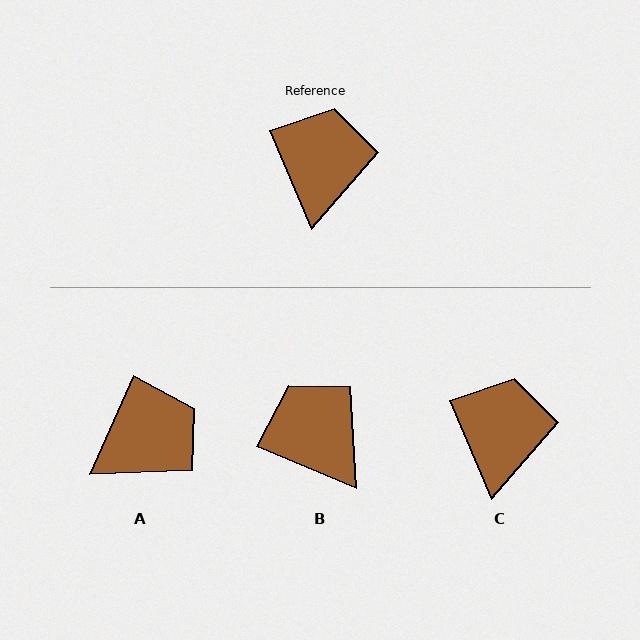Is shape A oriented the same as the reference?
No, it is off by about 47 degrees.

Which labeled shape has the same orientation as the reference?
C.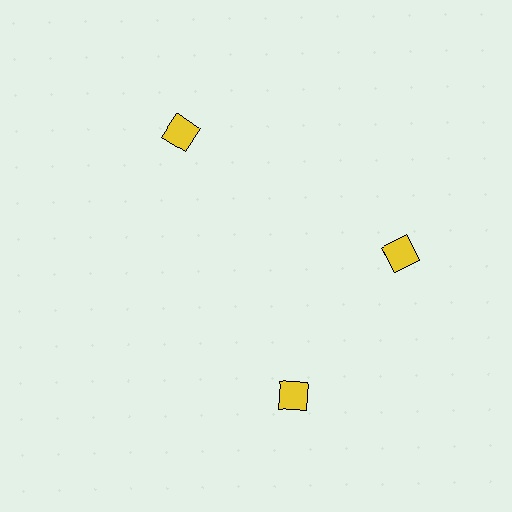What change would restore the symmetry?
The symmetry would be restored by rotating it back into even spacing with its neighbors so that all 3 diamonds sit at equal angles and equal distance from the center.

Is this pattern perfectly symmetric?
No. The 3 yellow diamonds are arranged in a ring, but one element near the 7 o'clock position is rotated out of alignment along the ring, breaking the 3-fold rotational symmetry.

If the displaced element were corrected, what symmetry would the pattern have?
It would have 3-fold rotational symmetry — the pattern would map onto itself every 120 degrees.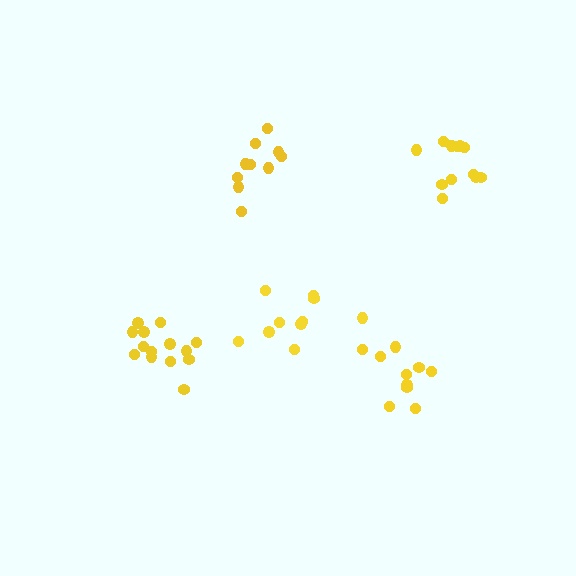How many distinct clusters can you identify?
There are 5 distinct clusters.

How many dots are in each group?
Group 1: 14 dots, Group 2: 12 dots, Group 3: 10 dots, Group 4: 10 dots, Group 5: 10 dots (56 total).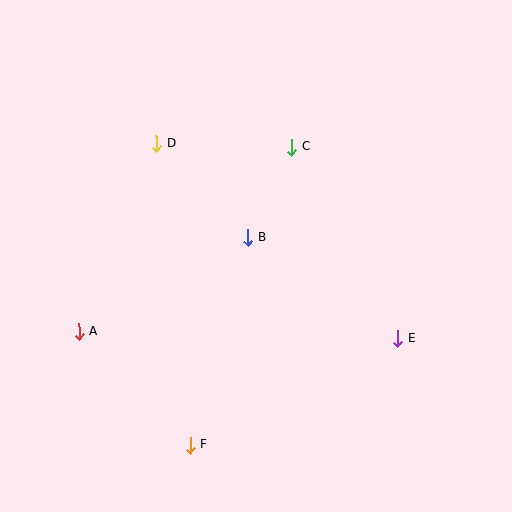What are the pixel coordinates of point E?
Point E is at (398, 338).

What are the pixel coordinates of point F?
Point F is at (190, 445).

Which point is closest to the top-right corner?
Point C is closest to the top-right corner.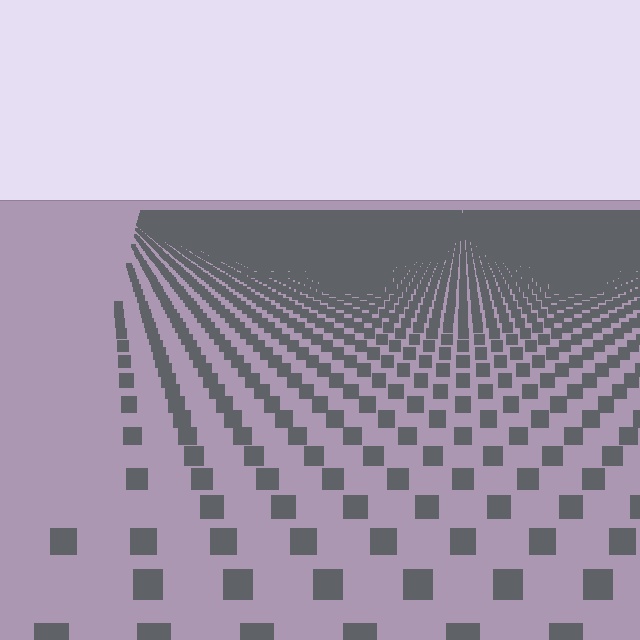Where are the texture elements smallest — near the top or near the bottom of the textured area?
Near the top.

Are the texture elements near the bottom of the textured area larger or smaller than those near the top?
Larger. Near the bottom, elements are closer to the viewer and appear at a bigger on-screen size.